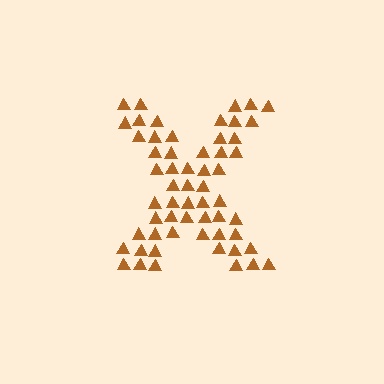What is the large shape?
The large shape is the letter X.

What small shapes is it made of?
It is made of small triangles.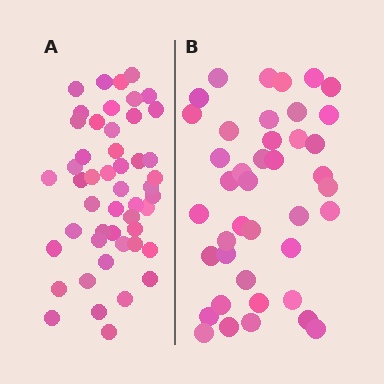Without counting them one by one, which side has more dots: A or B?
Region A (the left region) has more dots.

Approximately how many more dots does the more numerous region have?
Region A has roughly 8 or so more dots than region B.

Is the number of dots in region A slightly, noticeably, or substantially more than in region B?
Region A has only slightly more — the two regions are fairly close. The ratio is roughly 1.2 to 1.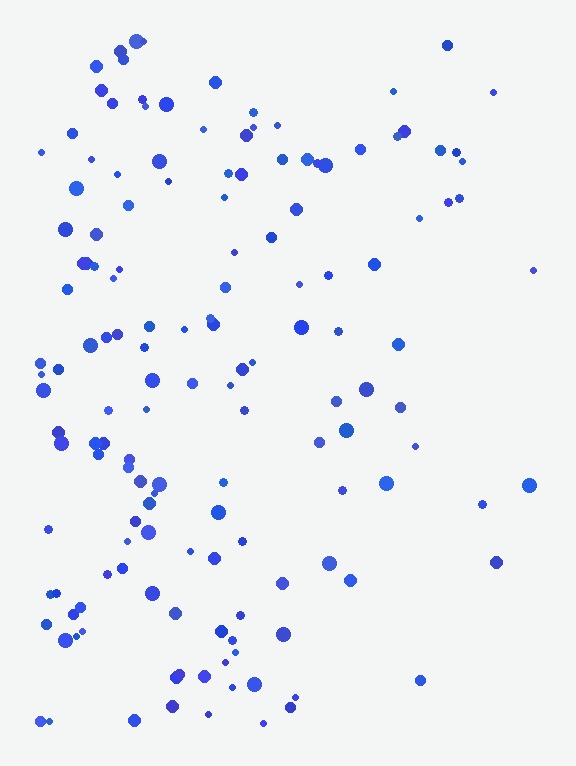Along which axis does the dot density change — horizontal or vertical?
Horizontal.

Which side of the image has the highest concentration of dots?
The left.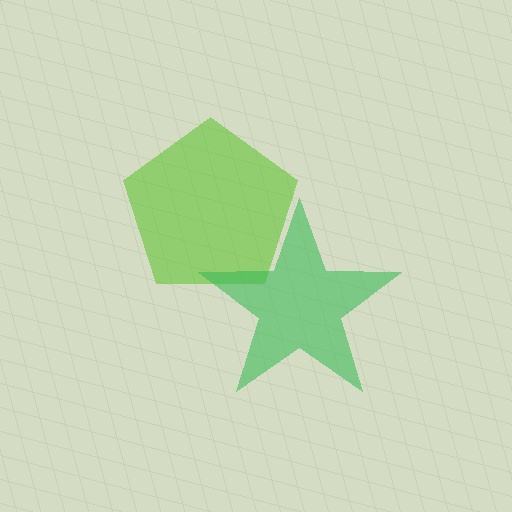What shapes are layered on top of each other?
The layered shapes are: a lime pentagon, a green star.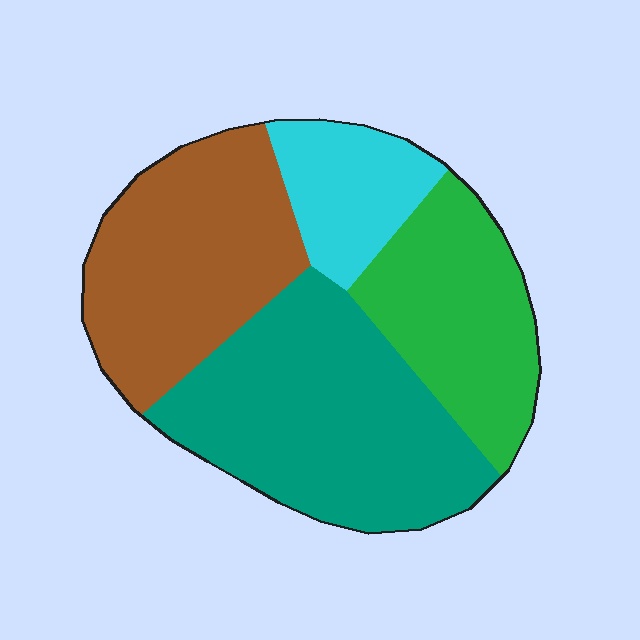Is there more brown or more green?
Brown.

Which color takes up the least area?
Cyan, at roughly 15%.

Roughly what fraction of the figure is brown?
Brown covers around 30% of the figure.